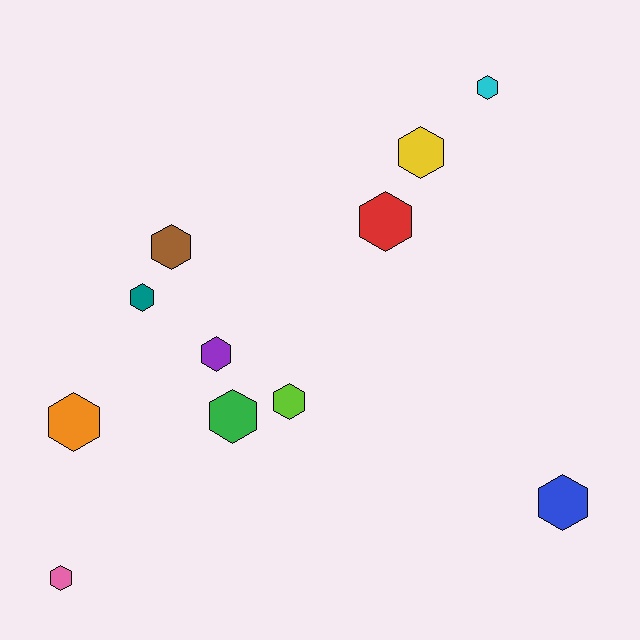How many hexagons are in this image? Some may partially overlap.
There are 11 hexagons.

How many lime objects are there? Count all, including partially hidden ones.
There is 1 lime object.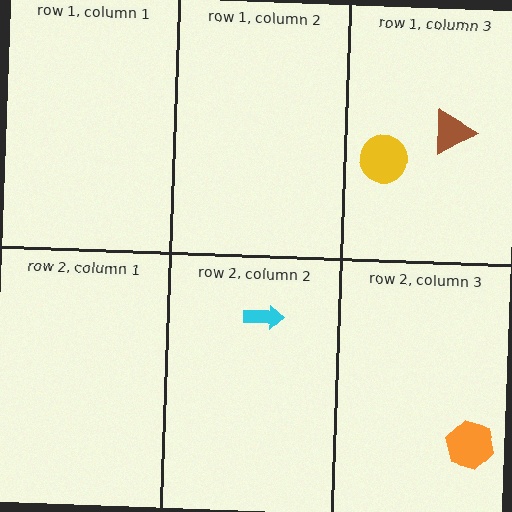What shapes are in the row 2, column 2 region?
The cyan arrow.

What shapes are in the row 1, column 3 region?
The yellow circle, the brown triangle.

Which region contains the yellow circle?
The row 1, column 3 region.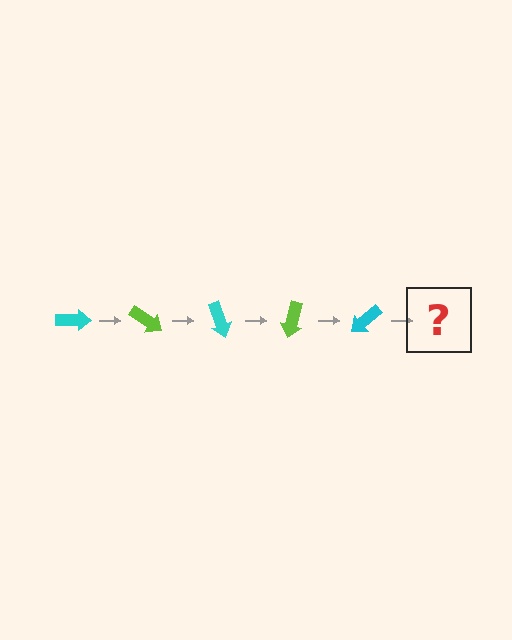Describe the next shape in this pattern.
It should be a lime arrow, rotated 175 degrees from the start.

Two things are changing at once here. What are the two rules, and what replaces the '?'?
The two rules are that it rotates 35 degrees each step and the color cycles through cyan and lime. The '?' should be a lime arrow, rotated 175 degrees from the start.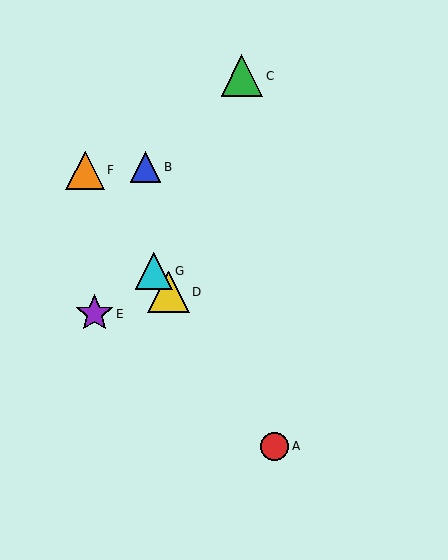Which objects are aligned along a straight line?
Objects A, D, F, G are aligned along a straight line.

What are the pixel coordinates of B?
Object B is at (145, 167).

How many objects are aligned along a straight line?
4 objects (A, D, F, G) are aligned along a straight line.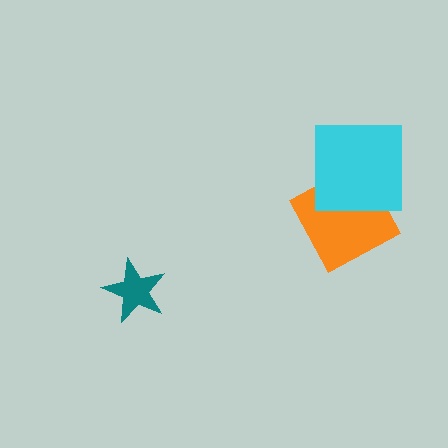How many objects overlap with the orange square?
1 object overlaps with the orange square.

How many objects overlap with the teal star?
0 objects overlap with the teal star.